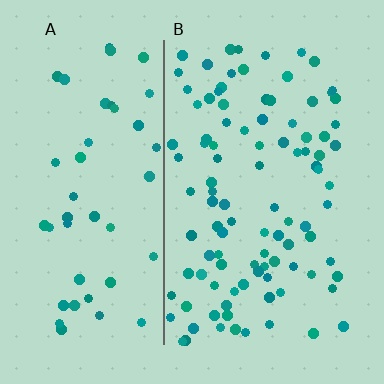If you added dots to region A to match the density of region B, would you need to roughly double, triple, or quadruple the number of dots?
Approximately double.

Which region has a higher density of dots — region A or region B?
B (the right).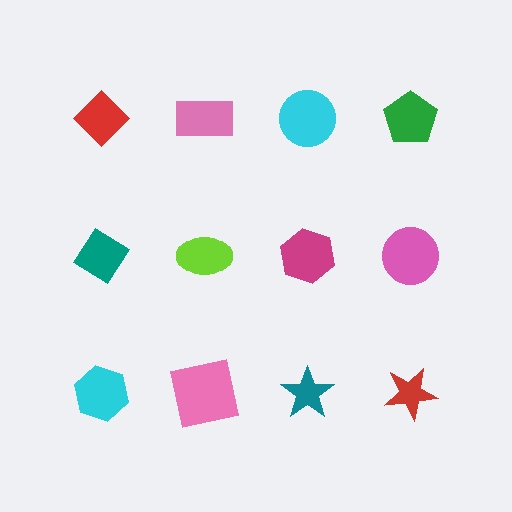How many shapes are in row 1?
4 shapes.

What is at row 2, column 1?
A teal diamond.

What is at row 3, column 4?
A red star.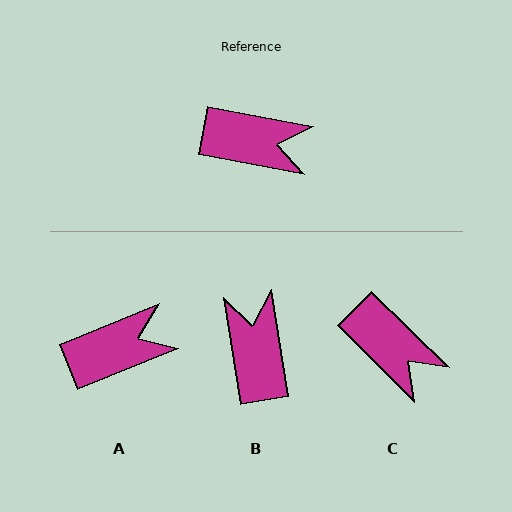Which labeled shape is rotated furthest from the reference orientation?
B, about 110 degrees away.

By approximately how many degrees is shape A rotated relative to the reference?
Approximately 33 degrees counter-clockwise.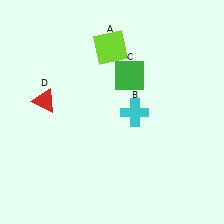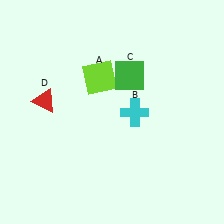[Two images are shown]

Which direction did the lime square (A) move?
The lime square (A) moved down.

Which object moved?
The lime square (A) moved down.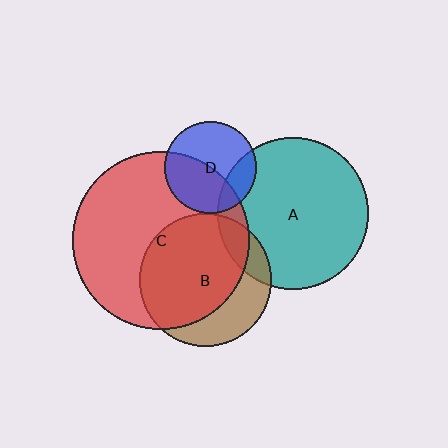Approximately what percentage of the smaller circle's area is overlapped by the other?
Approximately 10%.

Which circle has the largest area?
Circle C (red).